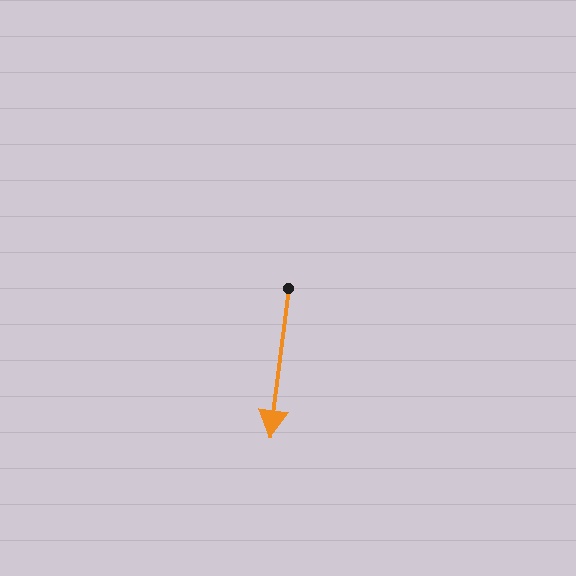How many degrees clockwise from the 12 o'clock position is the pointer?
Approximately 187 degrees.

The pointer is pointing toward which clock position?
Roughly 6 o'clock.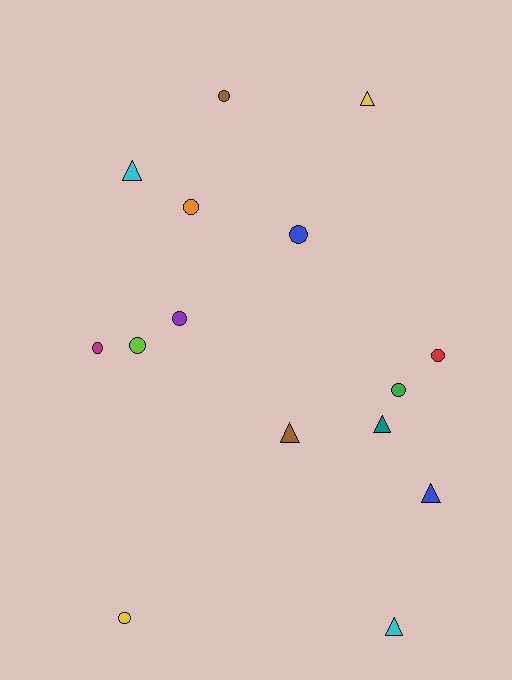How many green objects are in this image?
There is 1 green object.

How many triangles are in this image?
There are 6 triangles.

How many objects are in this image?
There are 15 objects.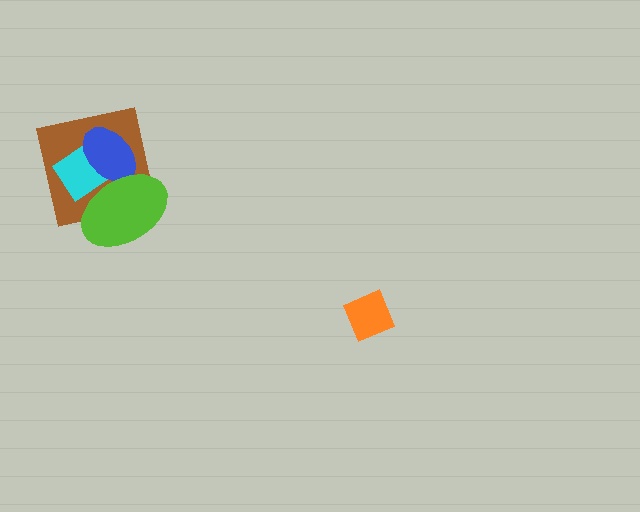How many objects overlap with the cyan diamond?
3 objects overlap with the cyan diamond.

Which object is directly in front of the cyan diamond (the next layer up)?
The blue ellipse is directly in front of the cyan diamond.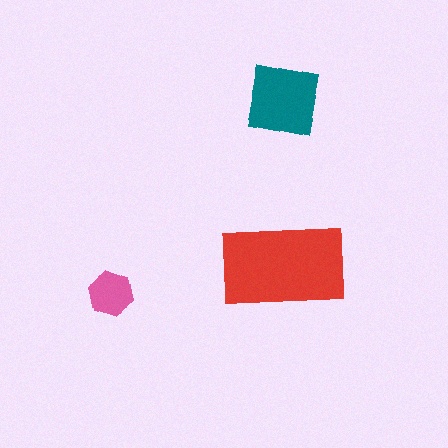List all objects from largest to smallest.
The red rectangle, the teal square, the pink hexagon.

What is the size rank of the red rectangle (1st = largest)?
1st.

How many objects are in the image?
There are 3 objects in the image.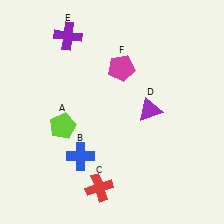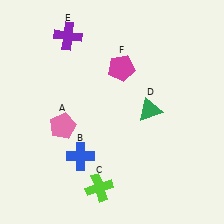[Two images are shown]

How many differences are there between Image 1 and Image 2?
There are 3 differences between the two images.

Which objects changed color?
A changed from lime to pink. C changed from red to lime. D changed from purple to green.